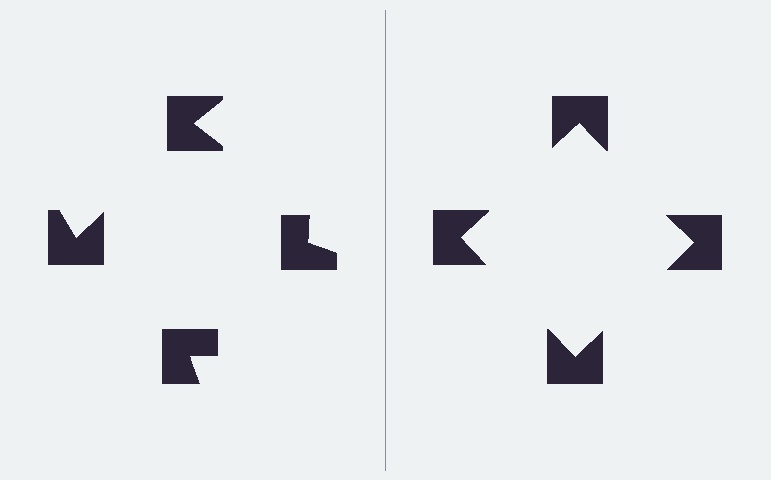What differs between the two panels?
The notched squares are positioned identically on both sides; only the wedge orientations differ. On the right they align to a square; on the left they are misaligned.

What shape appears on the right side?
An illusory square.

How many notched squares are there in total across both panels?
8 — 4 on each side.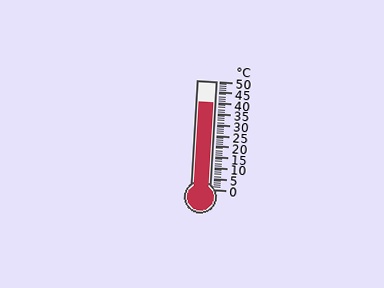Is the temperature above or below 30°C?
The temperature is above 30°C.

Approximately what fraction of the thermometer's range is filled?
The thermometer is filled to approximately 80% of its range.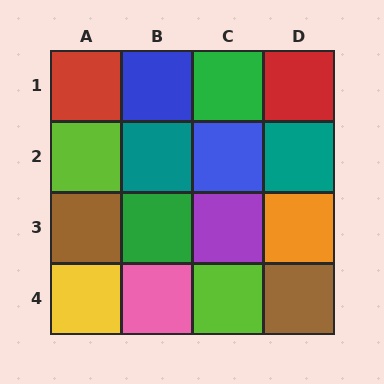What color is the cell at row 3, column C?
Purple.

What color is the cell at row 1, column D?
Red.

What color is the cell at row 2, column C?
Blue.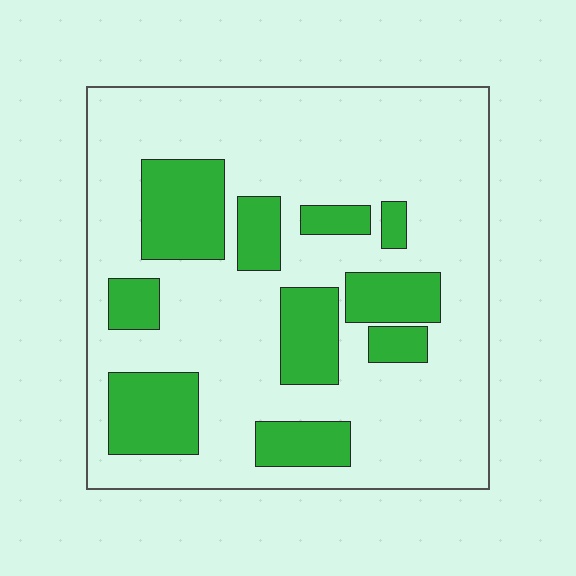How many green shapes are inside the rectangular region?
10.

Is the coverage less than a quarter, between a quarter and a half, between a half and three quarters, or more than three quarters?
Between a quarter and a half.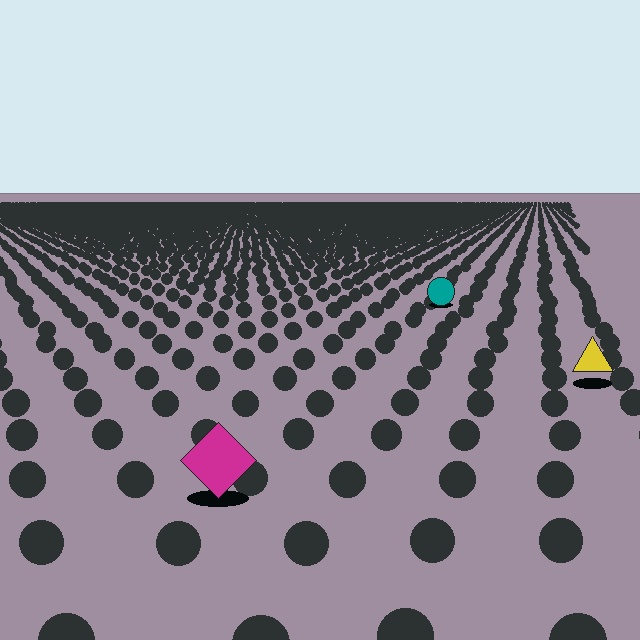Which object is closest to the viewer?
The magenta diamond is closest. The texture marks near it are larger and more spread out.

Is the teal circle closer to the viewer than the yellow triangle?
No. The yellow triangle is closer — you can tell from the texture gradient: the ground texture is coarser near it.